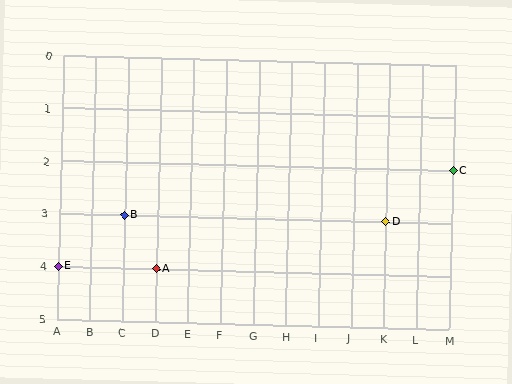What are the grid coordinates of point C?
Point C is at grid coordinates (M, 2).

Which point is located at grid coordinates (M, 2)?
Point C is at (M, 2).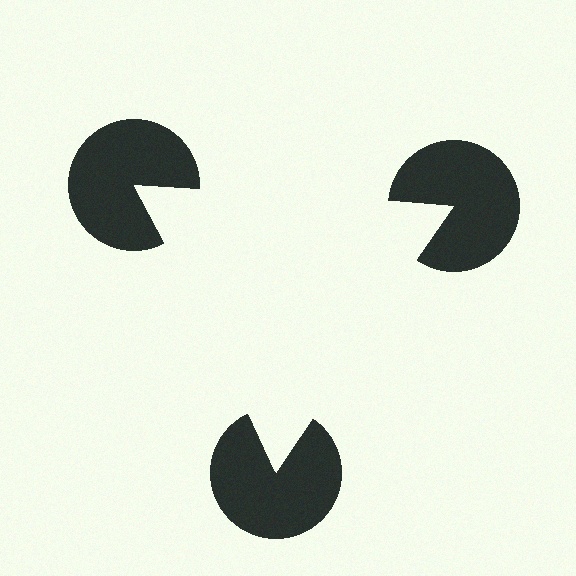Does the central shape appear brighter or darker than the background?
It typically appears slightly brighter than the background, even though no actual brightness change is drawn.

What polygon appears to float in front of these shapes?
An illusory triangle — its edges are inferred from the aligned wedge cuts in the pac-man discs, not physically drawn.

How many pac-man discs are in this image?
There are 3 — one at each vertex of the illusory triangle.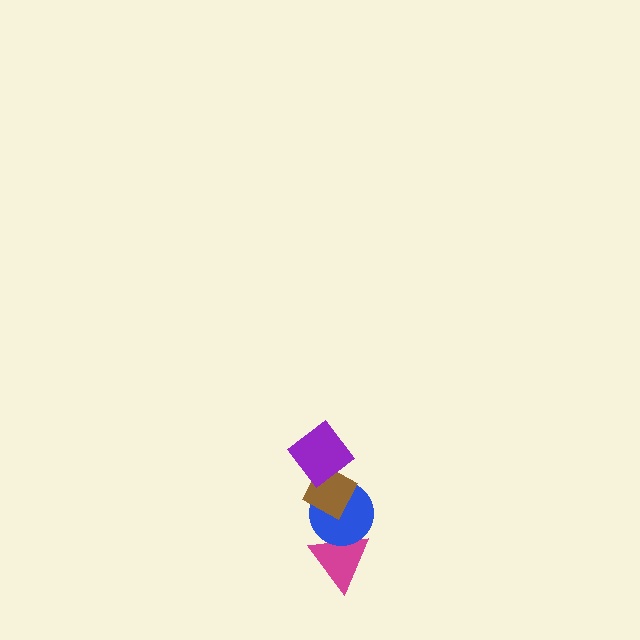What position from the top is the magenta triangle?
The magenta triangle is 4th from the top.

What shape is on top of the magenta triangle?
The blue circle is on top of the magenta triangle.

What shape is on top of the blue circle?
The brown diamond is on top of the blue circle.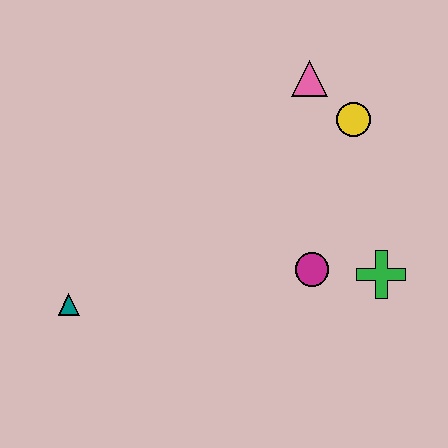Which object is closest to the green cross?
The magenta circle is closest to the green cross.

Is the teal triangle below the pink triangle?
Yes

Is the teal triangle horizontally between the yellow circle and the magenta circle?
No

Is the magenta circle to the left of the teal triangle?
No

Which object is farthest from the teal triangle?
The yellow circle is farthest from the teal triangle.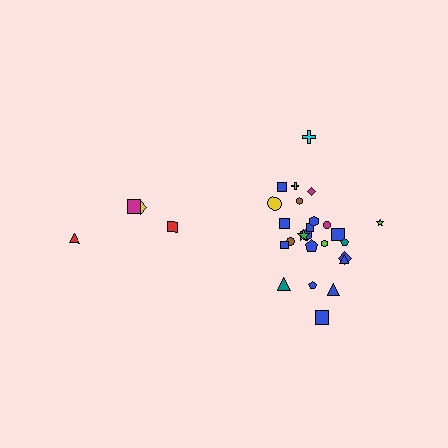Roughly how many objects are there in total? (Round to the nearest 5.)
Roughly 30 objects in total.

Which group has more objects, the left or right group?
The right group.